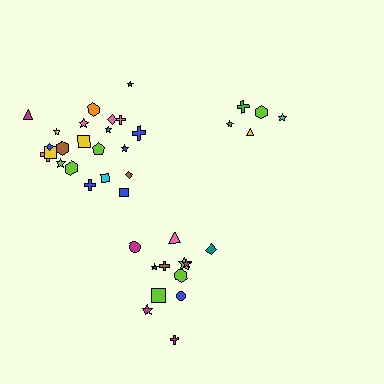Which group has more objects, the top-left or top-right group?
The top-left group.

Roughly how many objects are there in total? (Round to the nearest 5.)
Roughly 40 objects in total.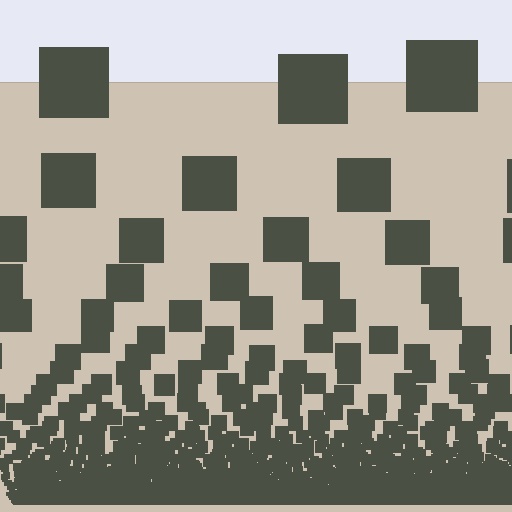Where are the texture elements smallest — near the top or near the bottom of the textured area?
Near the bottom.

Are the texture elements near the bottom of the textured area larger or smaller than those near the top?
Smaller. The gradient is inverted — elements near the bottom are smaller and denser.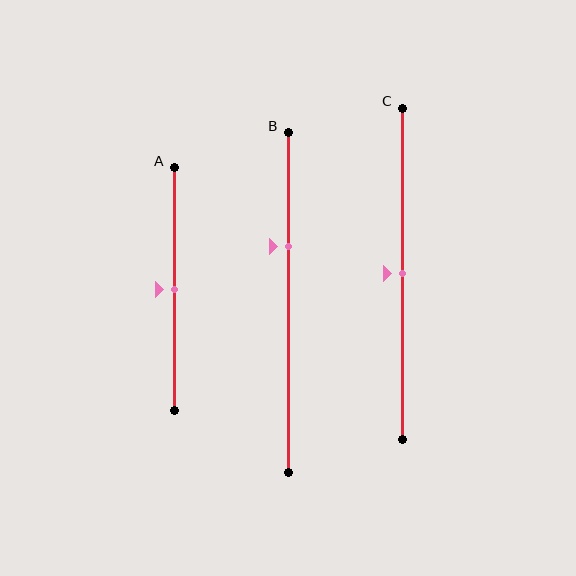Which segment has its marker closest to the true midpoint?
Segment A has its marker closest to the true midpoint.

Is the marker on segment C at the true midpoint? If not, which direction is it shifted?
Yes, the marker on segment C is at the true midpoint.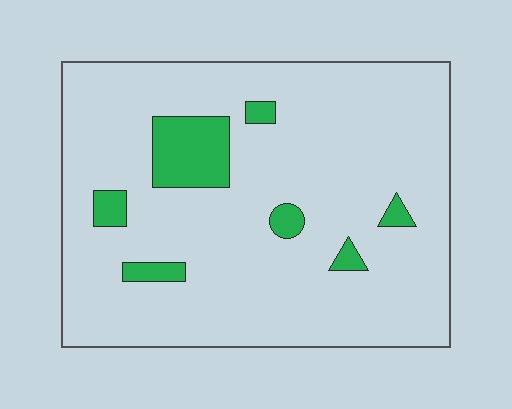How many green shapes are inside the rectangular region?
7.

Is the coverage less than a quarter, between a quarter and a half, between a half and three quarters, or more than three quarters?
Less than a quarter.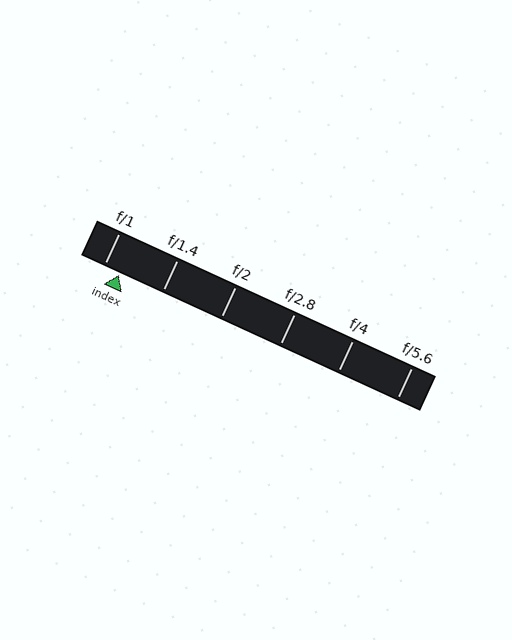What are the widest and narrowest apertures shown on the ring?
The widest aperture shown is f/1 and the narrowest is f/5.6.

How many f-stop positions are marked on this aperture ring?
There are 6 f-stop positions marked.